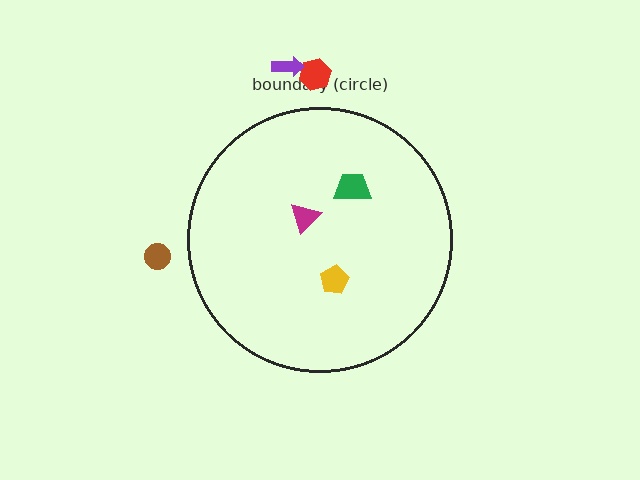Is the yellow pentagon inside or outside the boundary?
Inside.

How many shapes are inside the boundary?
3 inside, 3 outside.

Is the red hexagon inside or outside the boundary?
Outside.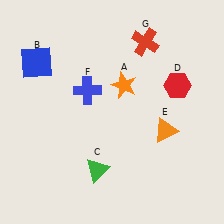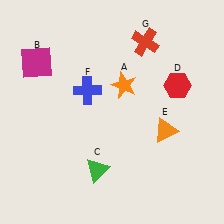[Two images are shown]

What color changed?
The square (B) changed from blue in Image 1 to magenta in Image 2.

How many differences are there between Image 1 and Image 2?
There is 1 difference between the two images.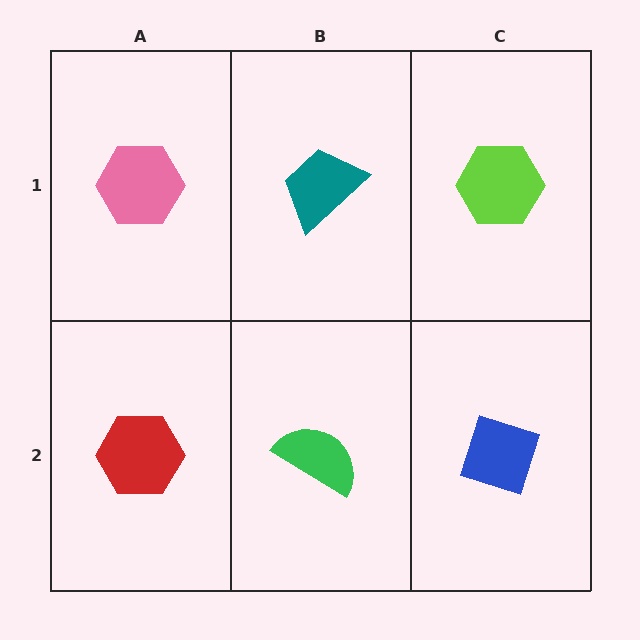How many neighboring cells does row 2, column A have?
2.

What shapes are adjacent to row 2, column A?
A pink hexagon (row 1, column A), a green semicircle (row 2, column B).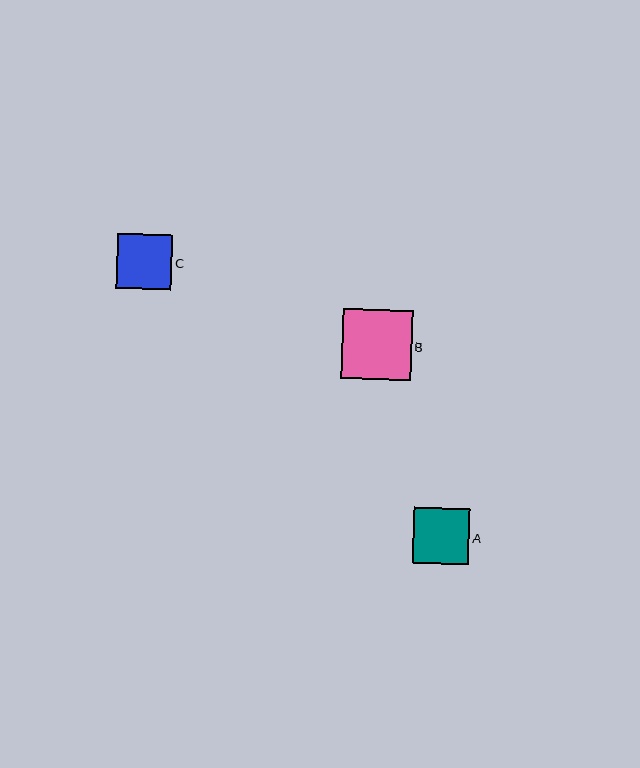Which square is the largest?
Square B is the largest with a size of approximately 70 pixels.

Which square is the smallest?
Square C is the smallest with a size of approximately 55 pixels.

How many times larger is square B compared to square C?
Square B is approximately 1.3 times the size of square C.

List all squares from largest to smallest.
From largest to smallest: B, A, C.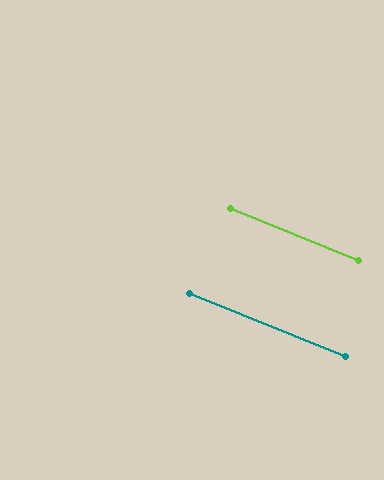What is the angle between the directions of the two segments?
Approximately 0 degrees.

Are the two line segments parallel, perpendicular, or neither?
Parallel — their directions differ by only 0.1°.